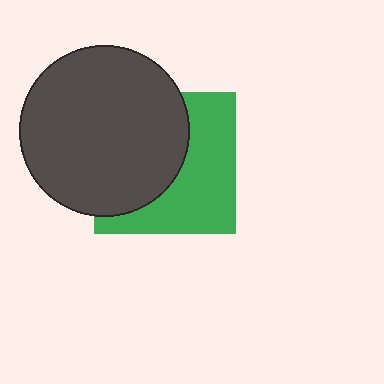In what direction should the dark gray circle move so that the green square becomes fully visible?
The dark gray circle should move left. That is the shortest direction to clear the overlap and leave the green square fully visible.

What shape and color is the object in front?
The object in front is a dark gray circle.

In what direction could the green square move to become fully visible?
The green square could move right. That would shift it out from behind the dark gray circle entirely.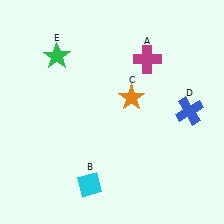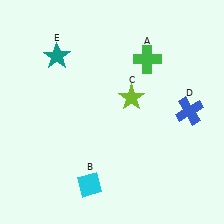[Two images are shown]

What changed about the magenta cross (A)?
In Image 1, A is magenta. In Image 2, it changed to green.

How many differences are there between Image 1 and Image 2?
There are 3 differences between the two images.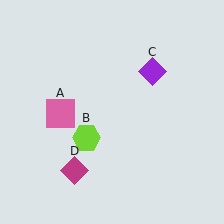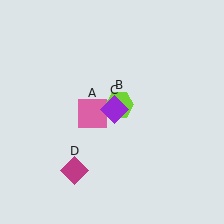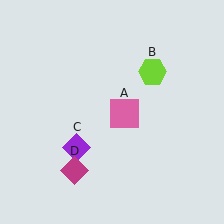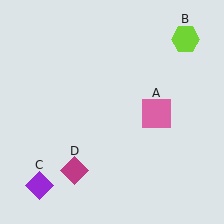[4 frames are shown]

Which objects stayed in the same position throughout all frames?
Magenta diamond (object D) remained stationary.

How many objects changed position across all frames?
3 objects changed position: pink square (object A), lime hexagon (object B), purple diamond (object C).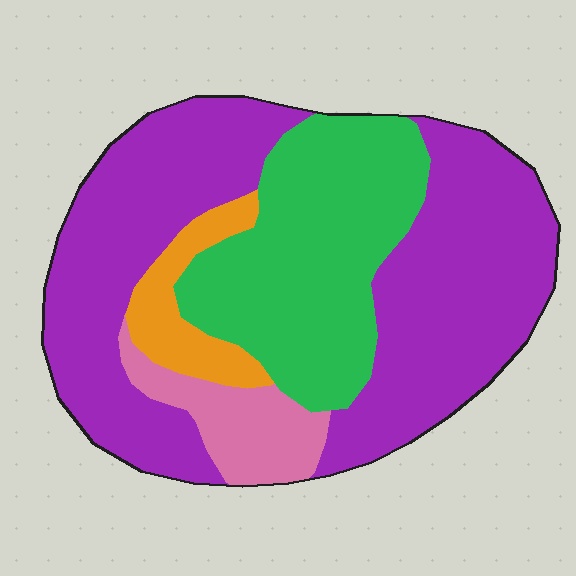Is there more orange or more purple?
Purple.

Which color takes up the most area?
Purple, at roughly 55%.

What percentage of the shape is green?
Green covers 29% of the shape.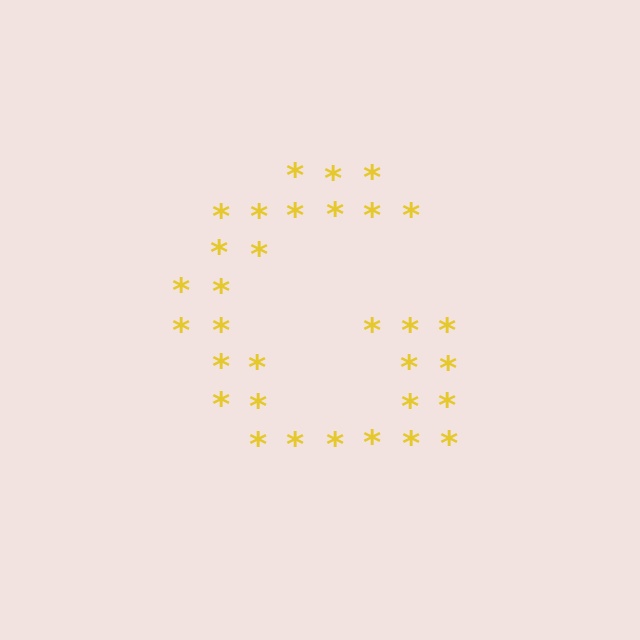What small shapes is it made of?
It is made of small asterisks.